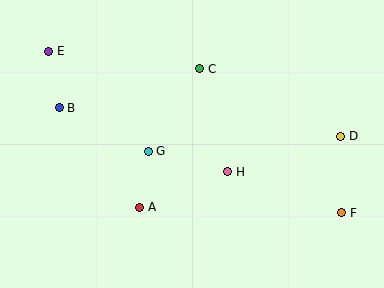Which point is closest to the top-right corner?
Point D is closest to the top-right corner.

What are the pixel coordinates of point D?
Point D is at (341, 136).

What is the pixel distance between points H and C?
The distance between H and C is 107 pixels.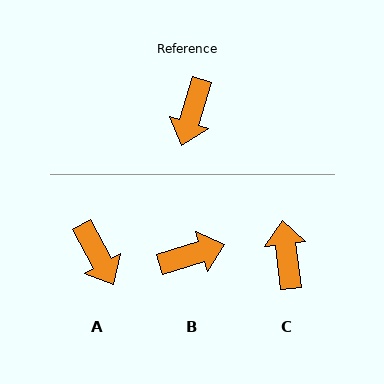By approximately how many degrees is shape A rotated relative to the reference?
Approximately 45 degrees counter-clockwise.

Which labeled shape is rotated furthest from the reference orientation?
C, about 155 degrees away.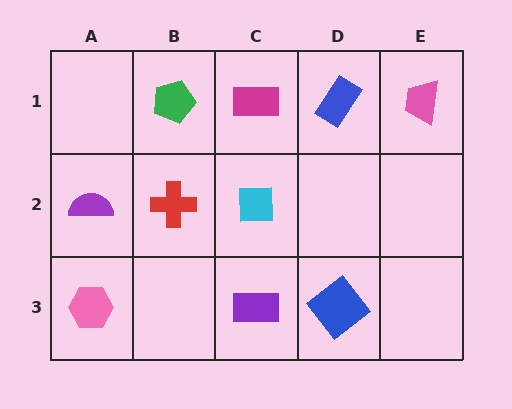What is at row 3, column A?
A pink hexagon.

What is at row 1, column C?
A magenta rectangle.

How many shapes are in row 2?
3 shapes.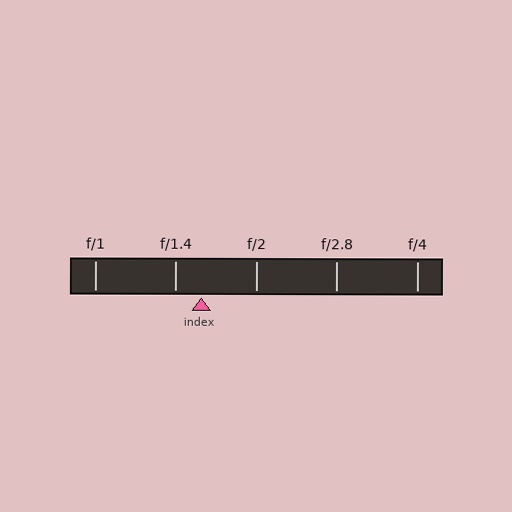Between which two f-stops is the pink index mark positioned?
The index mark is between f/1.4 and f/2.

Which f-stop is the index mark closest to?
The index mark is closest to f/1.4.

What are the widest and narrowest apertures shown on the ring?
The widest aperture shown is f/1 and the narrowest is f/4.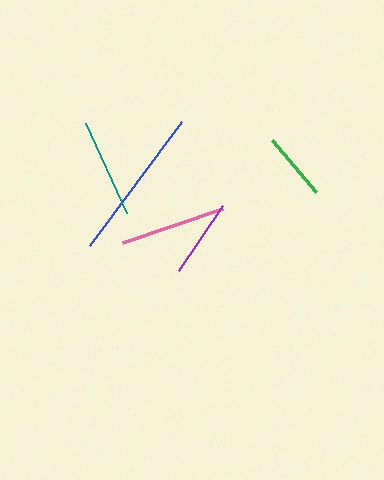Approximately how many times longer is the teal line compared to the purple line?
The teal line is approximately 1.3 times the length of the purple line.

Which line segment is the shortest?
The green line is the shortest at approximately 68 pixels.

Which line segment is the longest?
The blue line is the longest at approximately 154 pixels.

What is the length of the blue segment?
The blue segment is approximately 154 pixels long.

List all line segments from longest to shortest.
From longest to shortest: blue, pink, teal, purple, green.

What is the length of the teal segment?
The teal segment is approximately 99 pixels long.